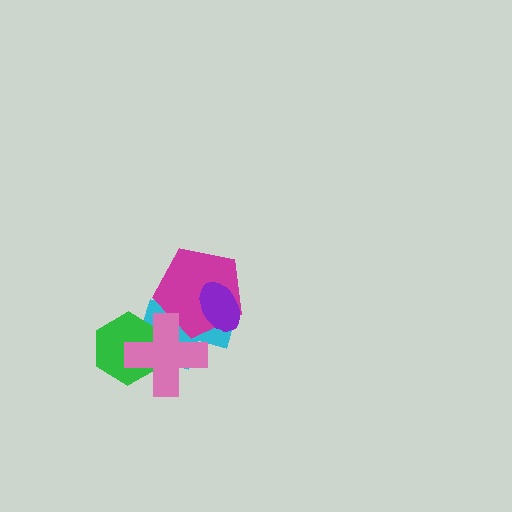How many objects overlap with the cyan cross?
4 objects overlap with the cyan cross.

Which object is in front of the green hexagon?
The pink cross is in front of the green hexagon.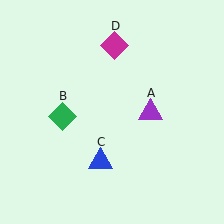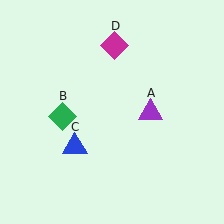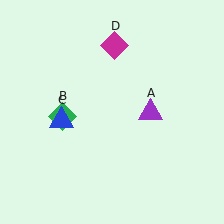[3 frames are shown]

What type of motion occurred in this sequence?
The blue triangle (object C) rotated clockwise around the center of the scene.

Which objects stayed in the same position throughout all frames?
Purple triangle (object A) and green diamond (object B) and magenta diamond (object D) remained stationary.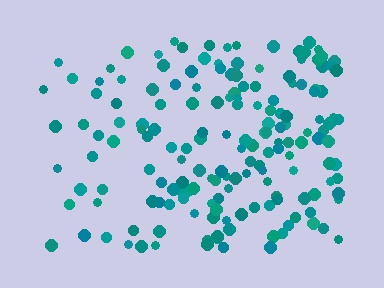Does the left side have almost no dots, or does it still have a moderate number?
Still a moderate number, just noticeably fewer than the right.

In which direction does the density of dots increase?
From left to right, with the right side densest.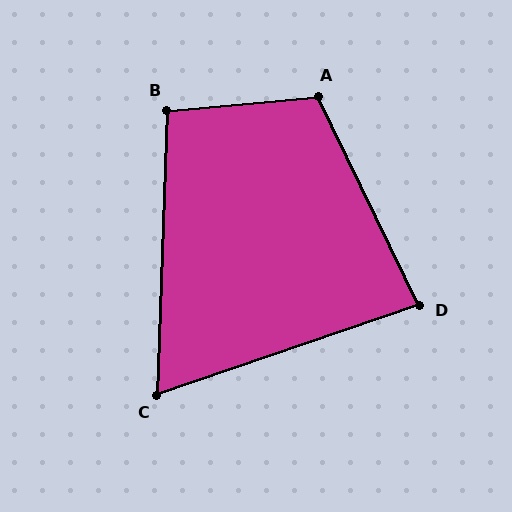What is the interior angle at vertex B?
Approximately 97 degrees (obtuse).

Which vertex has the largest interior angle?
A, at approximately 111 degrees.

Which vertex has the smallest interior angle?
C, at approximately 69 degrees.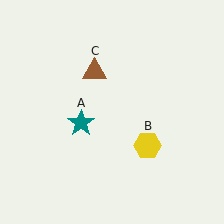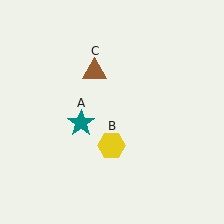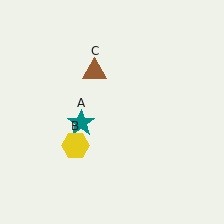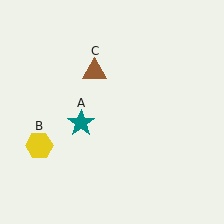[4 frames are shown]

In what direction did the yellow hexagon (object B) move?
The yellow hexagon (object B) moved left.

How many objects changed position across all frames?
1 object changed position: yellow hexagon (object B).